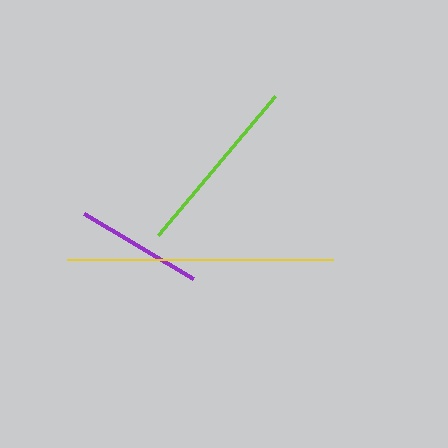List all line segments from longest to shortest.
From longest to shortest: yellow, lime, purple.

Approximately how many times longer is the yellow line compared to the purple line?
The yellow line is approximately 2.1 times the length of the purple line.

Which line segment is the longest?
The yellow line is the longest at approximately 266 pixels.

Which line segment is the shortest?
The purple line is the shortest at approximately 126 pixels.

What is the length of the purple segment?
The purple segment is approximately 126 pixels long.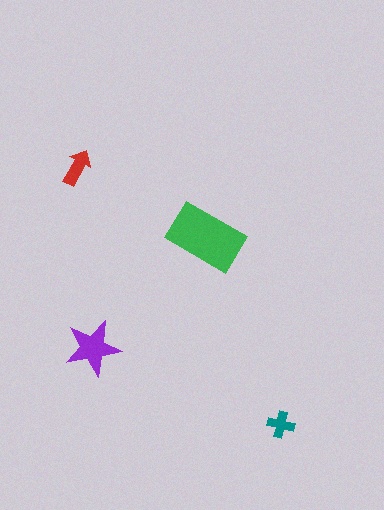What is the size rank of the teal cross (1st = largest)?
4th.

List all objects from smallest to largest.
The teal cross, the red arrow, the purple star, the green rectangle.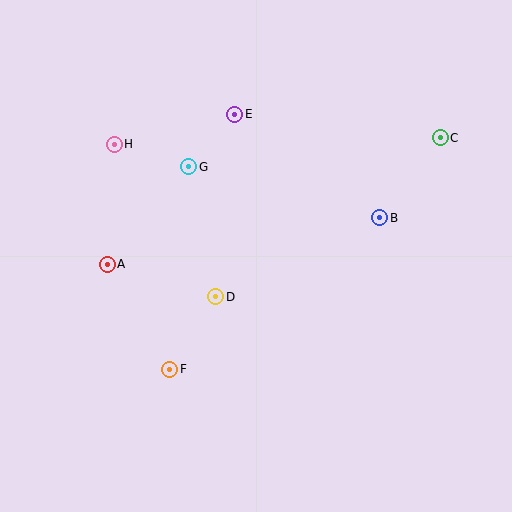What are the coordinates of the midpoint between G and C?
The midpoint between G and C is at (314, 152).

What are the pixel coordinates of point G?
Point G is at (189, 167).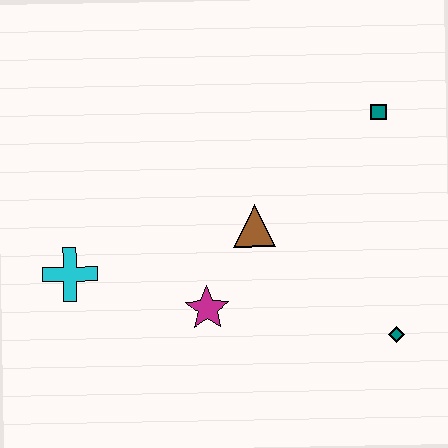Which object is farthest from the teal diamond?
The cyan cross is farthest from the teal diamond.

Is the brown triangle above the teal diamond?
Yes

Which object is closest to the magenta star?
The brown triangle is closest to the magenta star.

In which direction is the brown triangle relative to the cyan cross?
The brown triangle is to the right of the cyan cross.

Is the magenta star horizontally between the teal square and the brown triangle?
No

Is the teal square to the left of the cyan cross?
No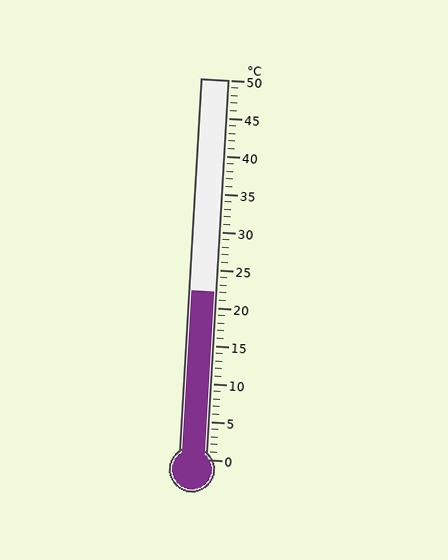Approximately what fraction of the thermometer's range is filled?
The thermometer is filled to approximately 45% of its range.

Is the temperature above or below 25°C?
The temperature is below 25°C.